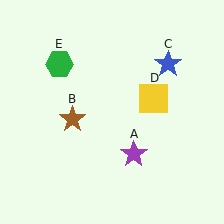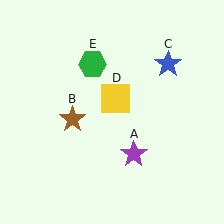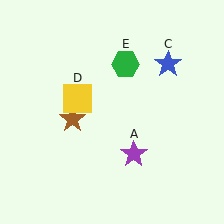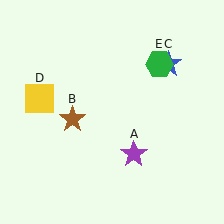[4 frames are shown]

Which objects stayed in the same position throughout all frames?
Purple star (object A) and brown star (object B) and blue star (object C) remained stationary.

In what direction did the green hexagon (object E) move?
The green hexagon (object E) moved right.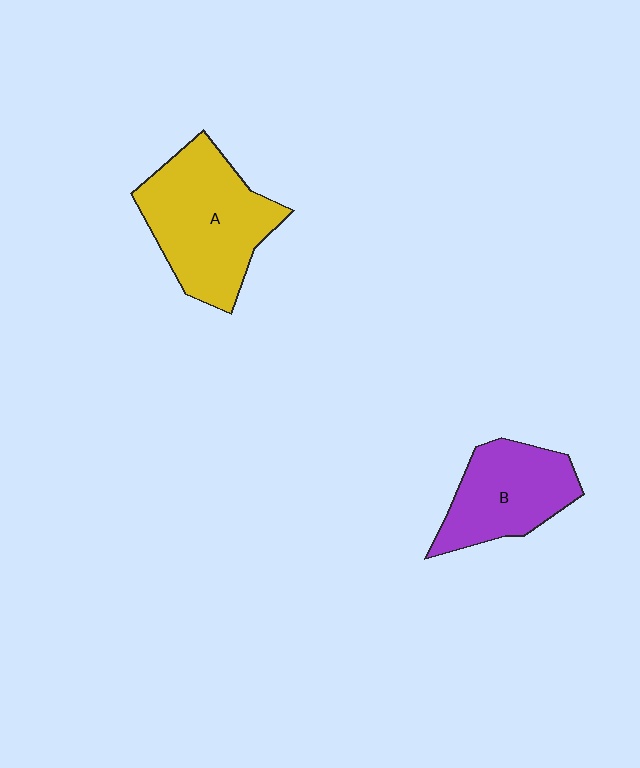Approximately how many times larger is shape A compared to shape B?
Approximately 1.4 times.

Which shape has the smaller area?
Shape B (purple).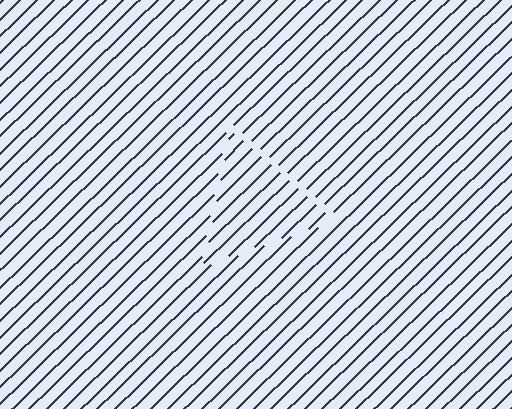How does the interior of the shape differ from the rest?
The interior of the shape contains the same grating, shifted by half a period — the contour is defined by the phase discontinuity where line-ends from the inner and outer gratings abut.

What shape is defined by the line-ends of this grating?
An illusory triangle. The interior of the shape contains the same grating, shifted by half a period — the contour is defined by the phase discontinuity where line-ends from the inner and outer gratings abut.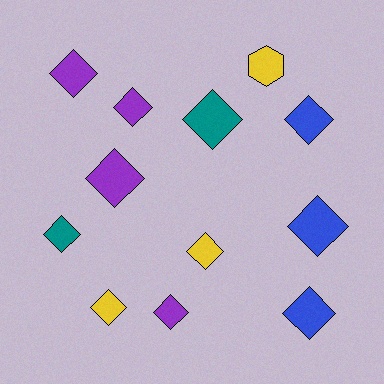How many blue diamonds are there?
There are 3 blue diamonds.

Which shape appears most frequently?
Diamond, with 11 objects.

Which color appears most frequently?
Purple, with 4 objects.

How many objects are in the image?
There are 12 objects.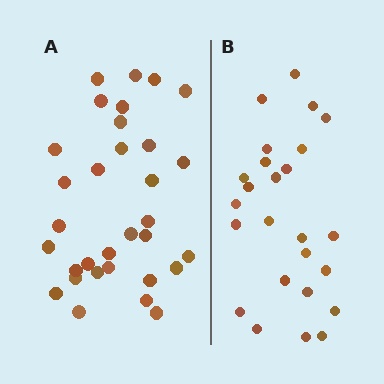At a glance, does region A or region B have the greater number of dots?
Region A (the left region) has more dots.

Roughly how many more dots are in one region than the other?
Region A has roughly 8 or so more dots than region B.